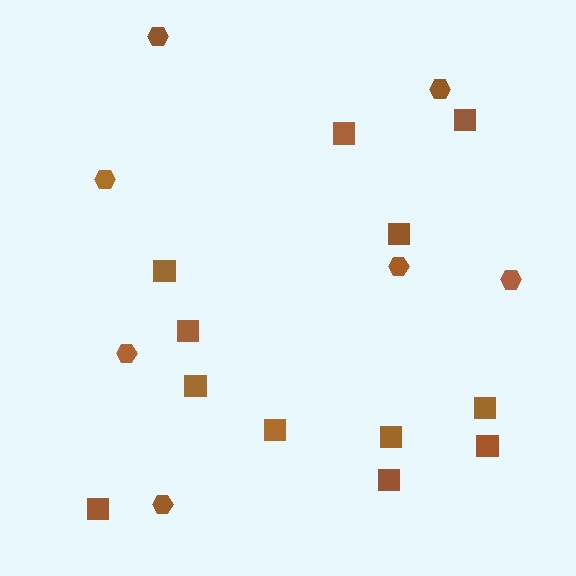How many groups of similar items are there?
There are 2 groups: one group of squares (12) and one group of hexagons (7).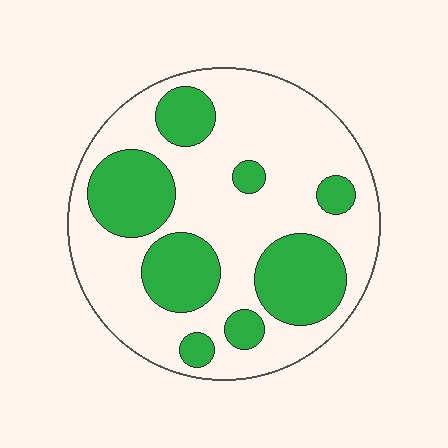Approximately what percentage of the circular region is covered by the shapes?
Approximately 35%.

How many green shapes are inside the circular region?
8.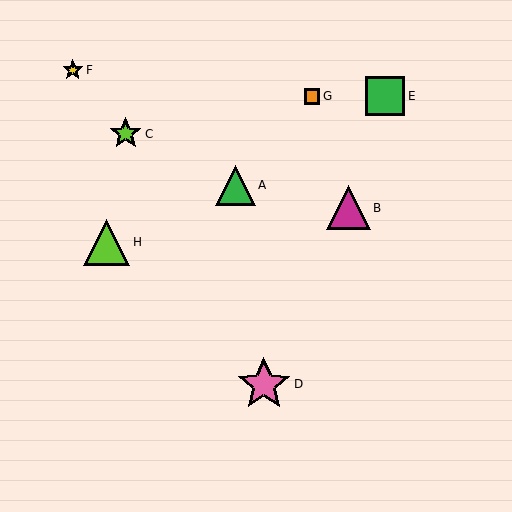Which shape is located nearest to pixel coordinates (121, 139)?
The lime star (labeled C) at (126, 134) is nearest to that location.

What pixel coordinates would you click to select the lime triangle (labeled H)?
Click at (107, 243) to select the lime triangle H.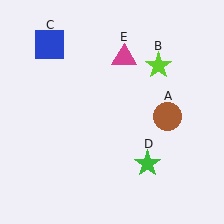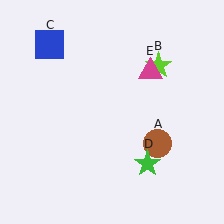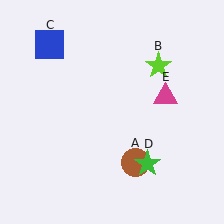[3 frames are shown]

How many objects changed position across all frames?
2 objects changed position: brown circle (object A), magenta triangle (object E).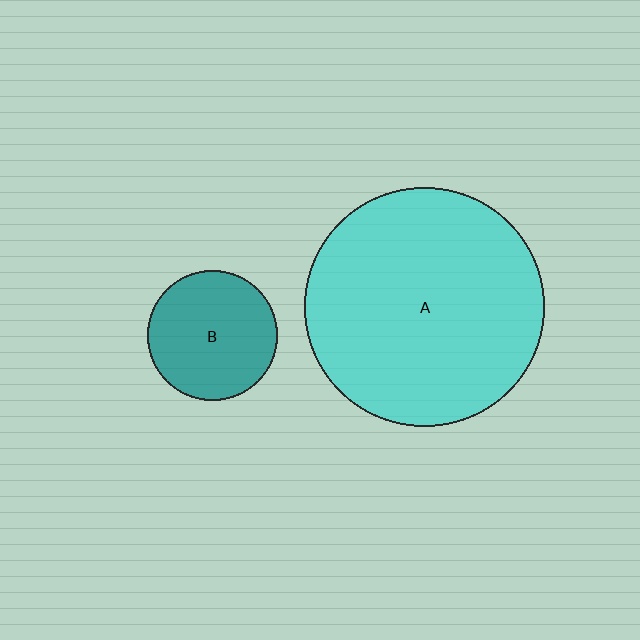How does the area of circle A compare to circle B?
Approximately 3.4 times.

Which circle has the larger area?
Circle A (cyan).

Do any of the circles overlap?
No, none of the circles overlap.